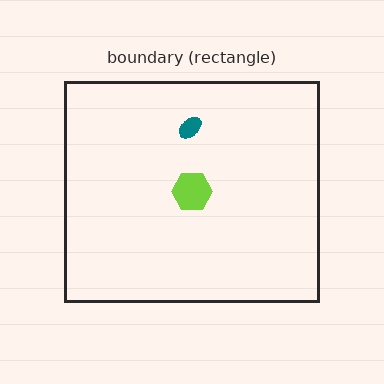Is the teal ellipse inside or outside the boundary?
Inside.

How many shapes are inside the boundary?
2 inside, 0 outside.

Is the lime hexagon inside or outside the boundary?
Inside.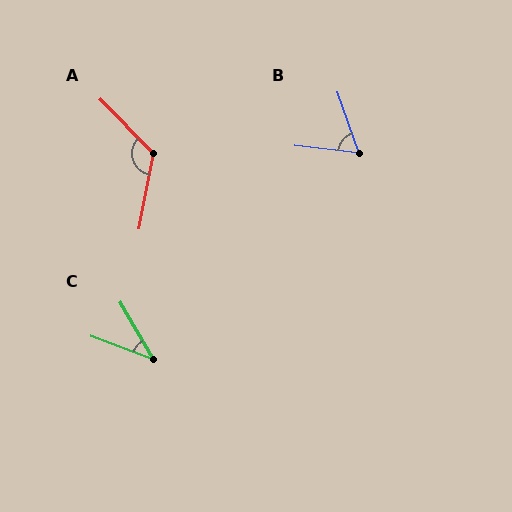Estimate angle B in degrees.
Approximately 64 degrees.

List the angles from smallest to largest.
C (39°), B (64°), A (125°).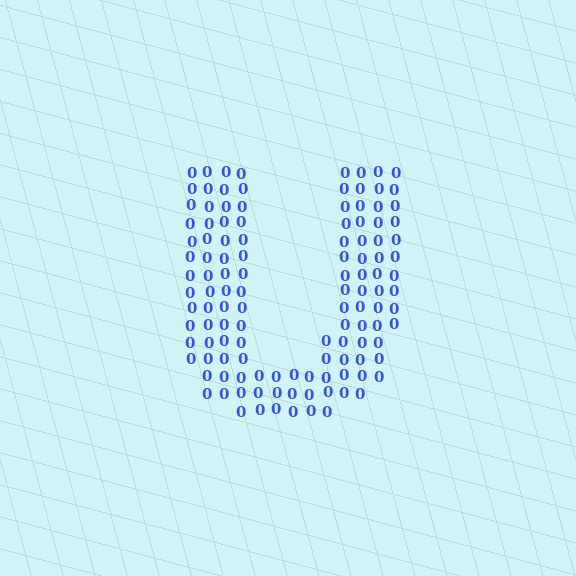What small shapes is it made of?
It is made of small digit 0's.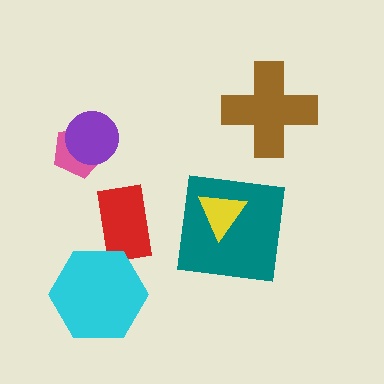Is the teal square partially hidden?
Yes, it is partially covered by another shape.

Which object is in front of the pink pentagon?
The purple circle is in front of the pink pentagon.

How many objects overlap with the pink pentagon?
1 object overlaps with the pink pentagon.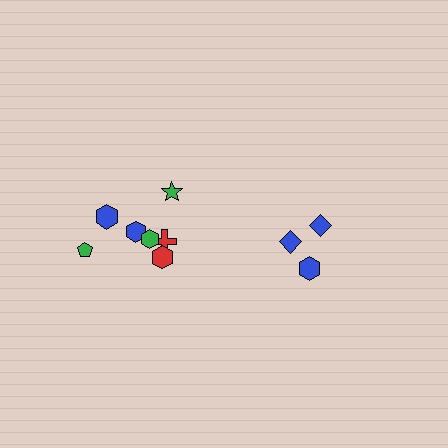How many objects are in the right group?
There are 3 objects.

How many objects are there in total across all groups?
There are 10 objects.